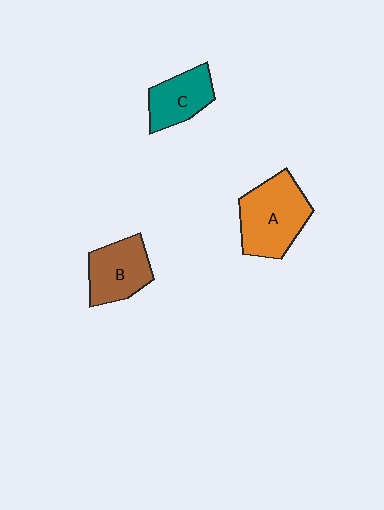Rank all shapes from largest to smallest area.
From largest to smallest: A (orange), B (brown), C (teal).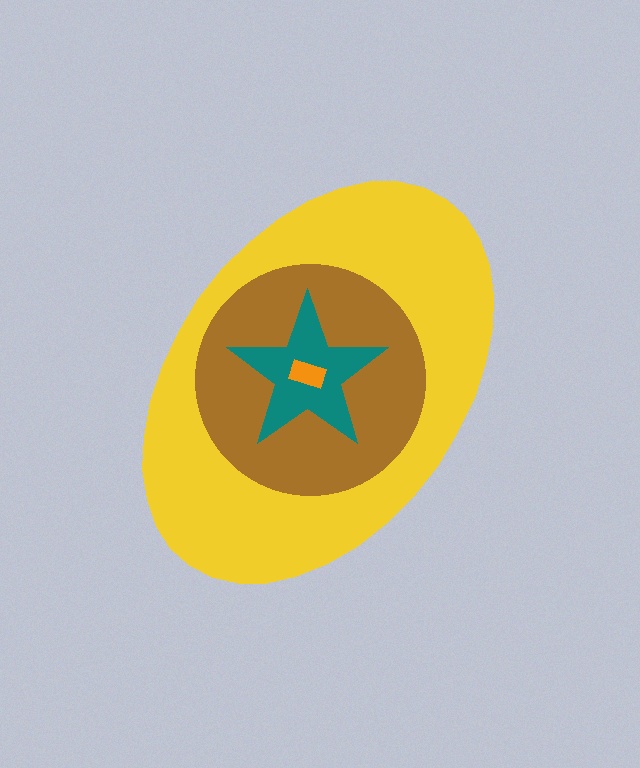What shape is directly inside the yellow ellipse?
The brown circle.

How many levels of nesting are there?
4.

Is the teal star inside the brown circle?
Yes.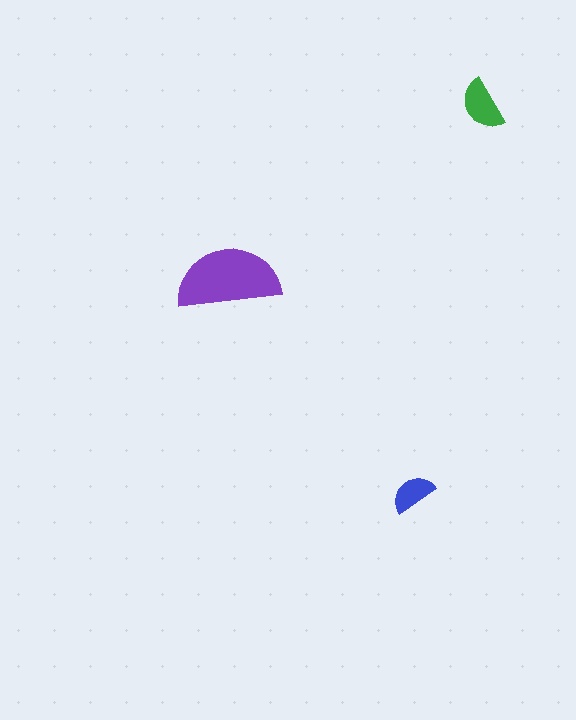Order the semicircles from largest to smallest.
the purple one, the green one, the blue one.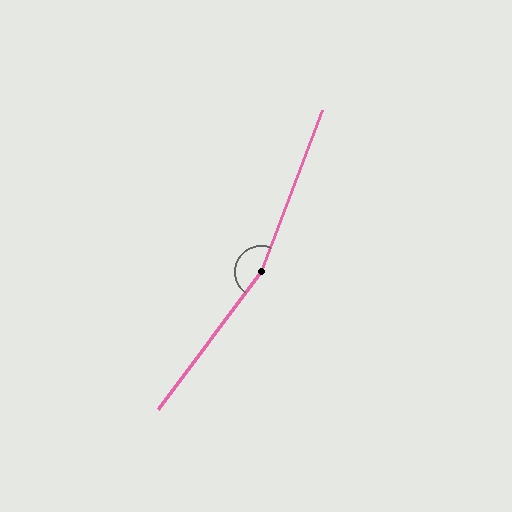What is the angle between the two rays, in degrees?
Approximately 164 degrees.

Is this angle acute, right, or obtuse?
It is obtuse.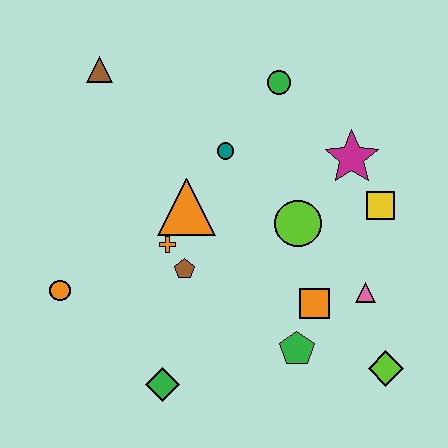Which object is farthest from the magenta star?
The orange circle is farthest from the magenta star.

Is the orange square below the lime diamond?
No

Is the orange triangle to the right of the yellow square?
No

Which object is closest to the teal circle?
The orange triangle is closest to the teal circle.